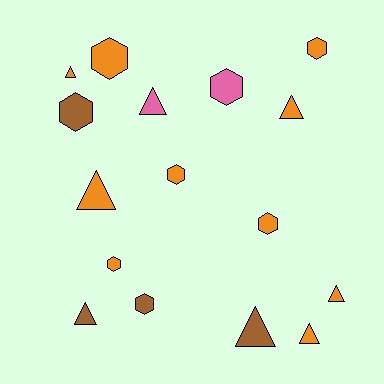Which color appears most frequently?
Orange, with 10 objects.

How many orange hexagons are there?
There are 5 orange hexagons.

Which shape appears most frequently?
Triangle, with 8 objects.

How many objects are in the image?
There are 16 objects.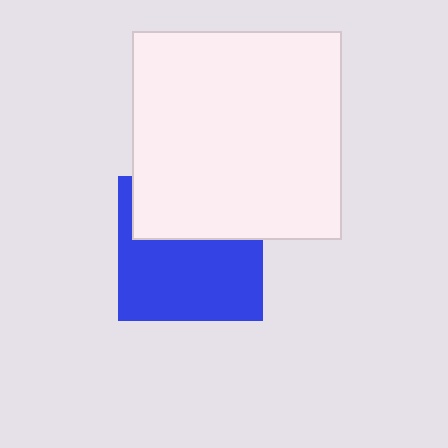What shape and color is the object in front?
The object in front is a white rectangle.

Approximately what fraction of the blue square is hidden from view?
Roughly 40% of the blue square is hidden behind the white rectangle.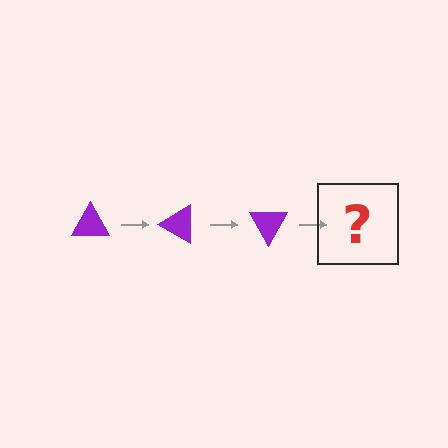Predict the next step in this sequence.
The next step is a purple triangle rotated 90 degrees.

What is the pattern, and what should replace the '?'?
The pattern is that the triangle rotates 30 degrees each step. The '?' should be a purple triangle rotated 90 degrees.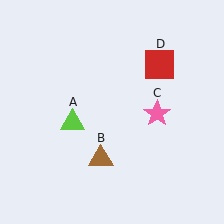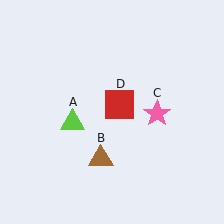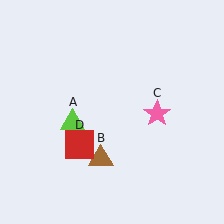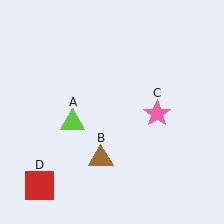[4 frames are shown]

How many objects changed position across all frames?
1 object changed position: red square (object D).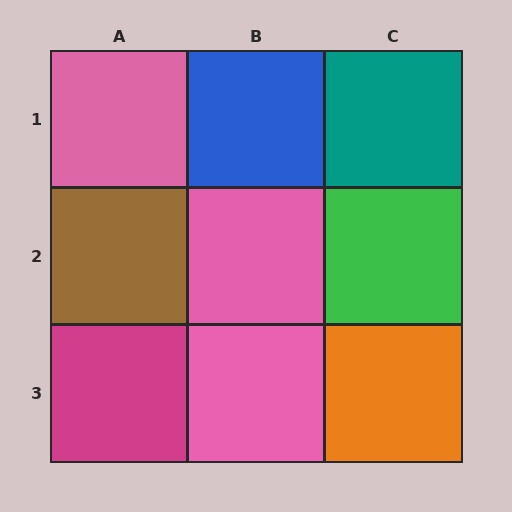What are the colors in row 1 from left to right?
Pink, blue, teal.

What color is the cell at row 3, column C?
Orange.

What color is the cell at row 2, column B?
Pink.